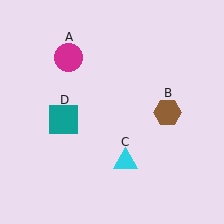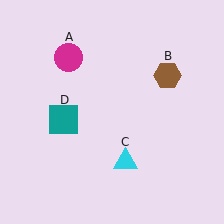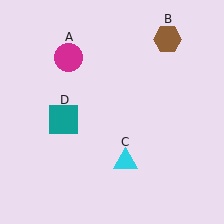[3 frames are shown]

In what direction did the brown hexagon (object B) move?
The brown hexagon (object B) moved up.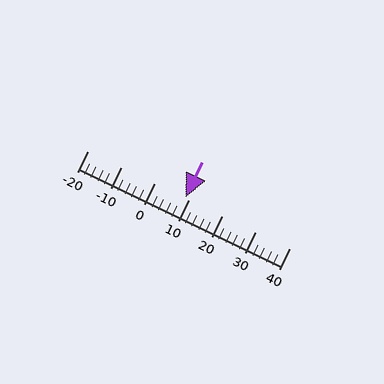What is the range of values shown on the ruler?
The ruler shows values from -20 to 40.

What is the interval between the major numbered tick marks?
The major tick marks are spaced 10 units apart.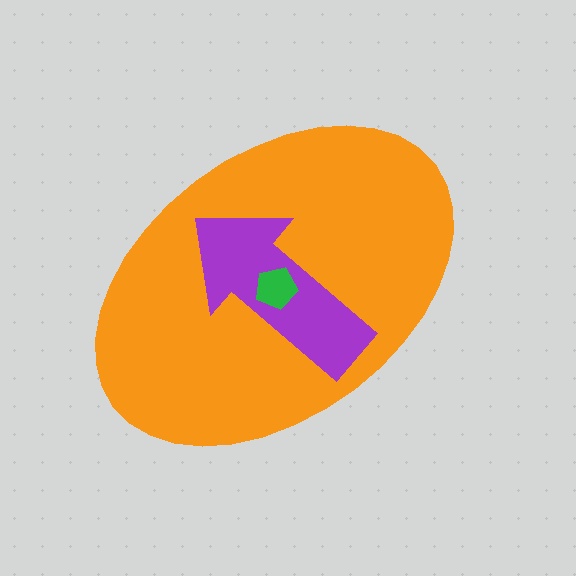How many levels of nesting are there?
3.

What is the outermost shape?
The orange ellipse.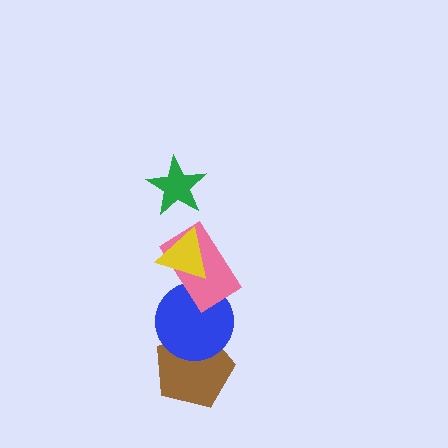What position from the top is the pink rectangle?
The pink rectangle is 3rd from the top.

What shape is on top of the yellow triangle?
The green star is on top of the yellow triangle.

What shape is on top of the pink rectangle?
The yellow triangle is on top of the pink rectangle.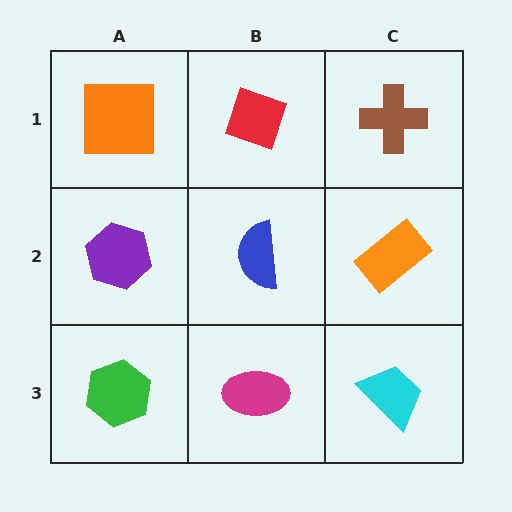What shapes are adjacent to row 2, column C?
A brown cross (row 1, column C), a cyan trapezoid (row 3, column C), a blue semicircle (row 2, column B).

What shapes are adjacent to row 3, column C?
An orange rectangle (row 2, column C), a magenta ellipse (row 3, column B).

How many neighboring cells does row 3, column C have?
2.